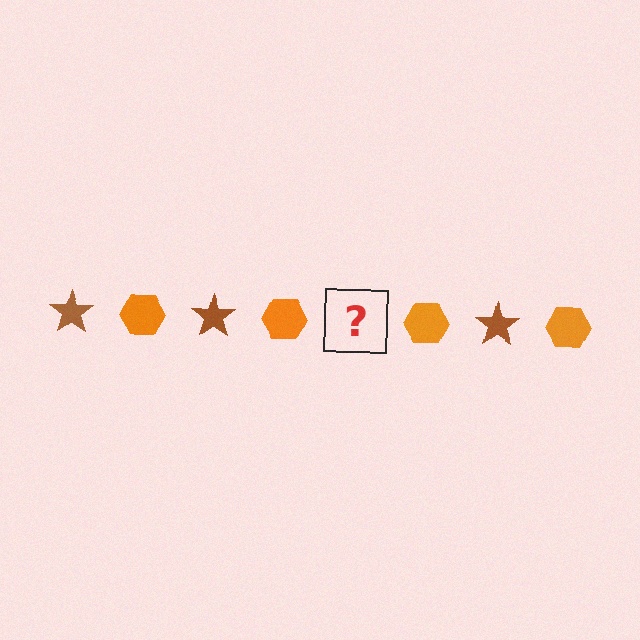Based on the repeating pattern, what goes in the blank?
The blank should be a brown star.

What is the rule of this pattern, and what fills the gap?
The rule is that the pattern alternates between brown star and orange hexagon. The gap should be filled with a brown star.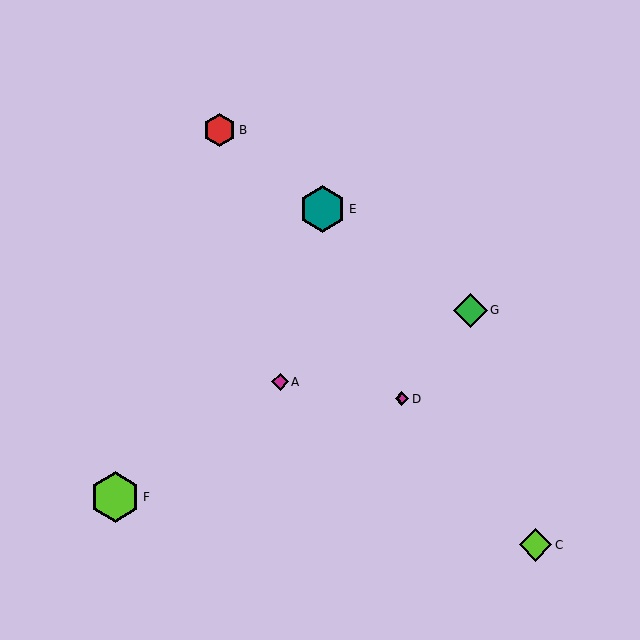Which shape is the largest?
The lime hexagon (labeled F) is the largest.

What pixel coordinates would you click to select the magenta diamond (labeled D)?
Click at (402, 399) to select the magenta diamond D.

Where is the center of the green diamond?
The center of the green diamond is at (470, 310).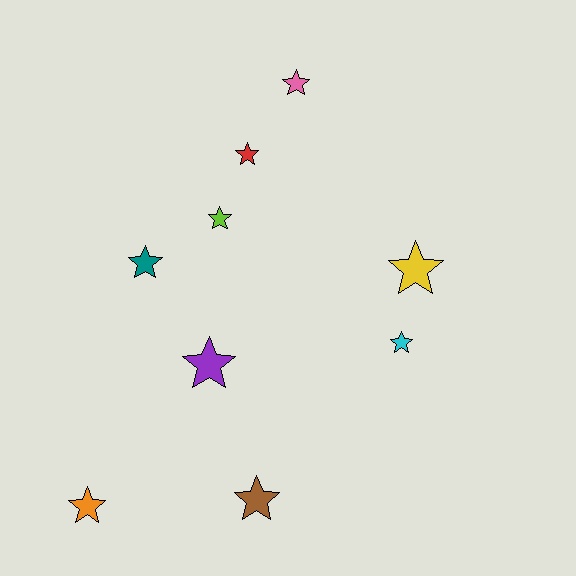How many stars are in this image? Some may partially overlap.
There are 9 stars.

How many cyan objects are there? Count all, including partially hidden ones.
There is 1 cyan object.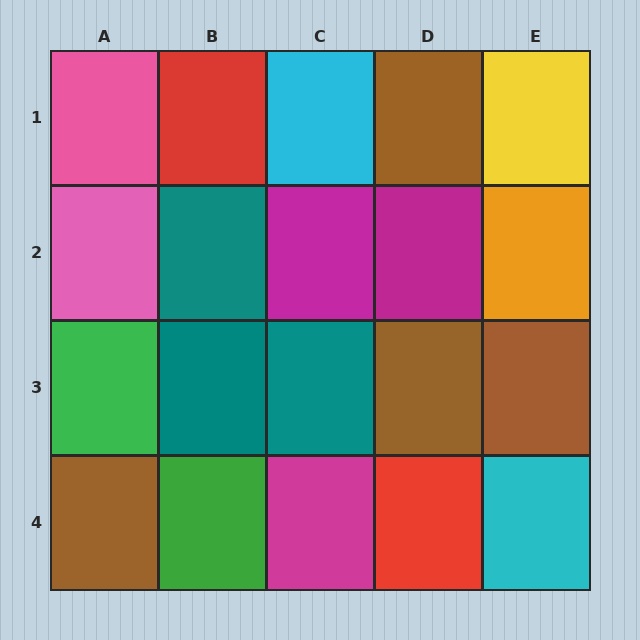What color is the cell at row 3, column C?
Teal.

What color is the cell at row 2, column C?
Magenta.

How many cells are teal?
3 cells are teal.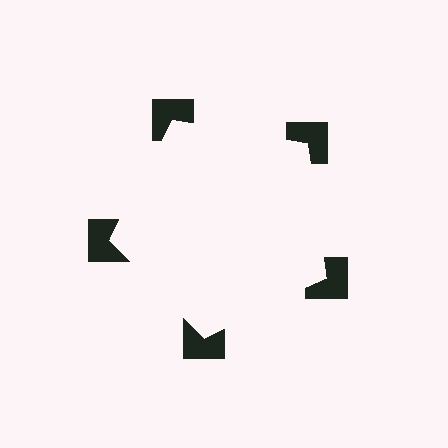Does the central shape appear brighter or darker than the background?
It typically appears slightly brighter than the background, even though no actual brightness change is drawn.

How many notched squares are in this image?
There are 5 — one at each vertex of the illusory pentagon.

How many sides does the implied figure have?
5 sides.